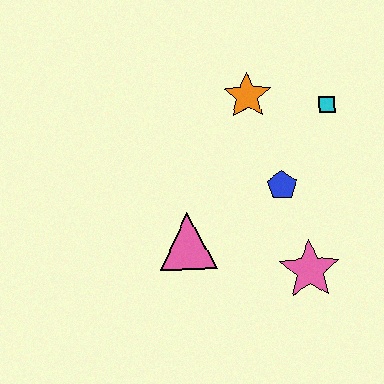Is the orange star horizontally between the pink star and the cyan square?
No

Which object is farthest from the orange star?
The pink star is farthest from the orange star.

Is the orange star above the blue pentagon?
Yes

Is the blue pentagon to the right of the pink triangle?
Yes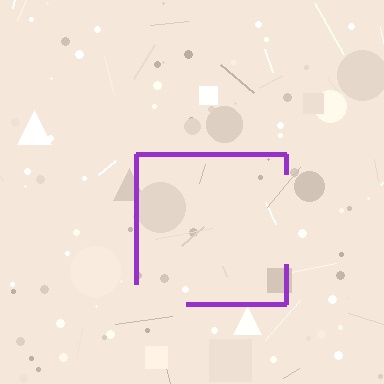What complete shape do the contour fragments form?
The contour fragments form a square.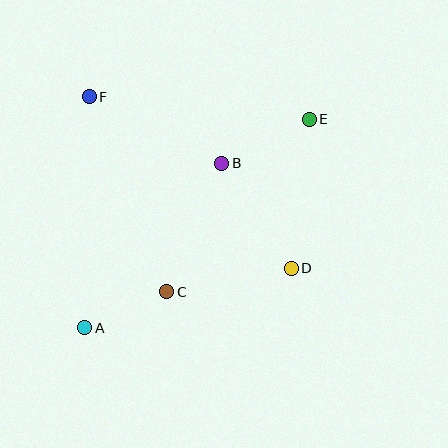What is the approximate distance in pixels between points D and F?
The distance between D and F is approximately 265 pixels.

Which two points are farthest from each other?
Points A and E are farthest from each other.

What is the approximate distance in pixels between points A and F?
The distance between A and F is approximately 231 pixels.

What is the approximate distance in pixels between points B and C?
The distance between B and C is approximately 140 pixels.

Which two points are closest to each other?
Points A and C are closest to each other.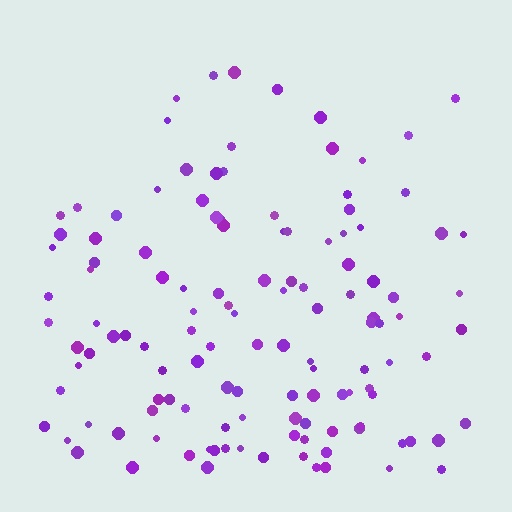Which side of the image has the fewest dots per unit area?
The top.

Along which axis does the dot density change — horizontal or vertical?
Vertical.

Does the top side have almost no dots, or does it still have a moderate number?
Still a moderate number, just noticeably fewer than the bottom.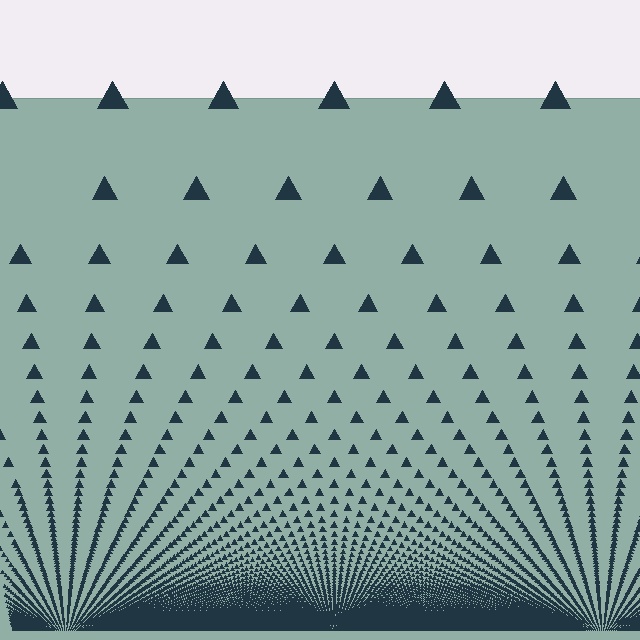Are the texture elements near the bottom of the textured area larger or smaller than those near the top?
Smaller. The gradient is inverted — elements near the bottom are smaller and denser.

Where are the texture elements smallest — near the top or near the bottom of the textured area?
Near the bottom.